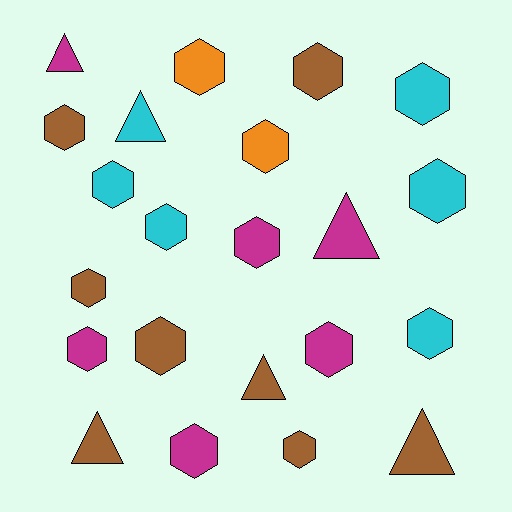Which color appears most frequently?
Brown, with 8 objects.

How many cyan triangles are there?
There is 1 cyan triangle.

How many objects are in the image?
There are 22 objects.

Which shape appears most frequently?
Hexagon, with 16 objects.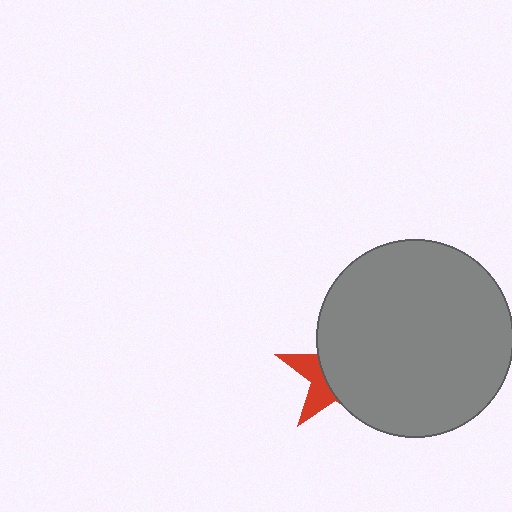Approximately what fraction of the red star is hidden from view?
Roughly 67% of the red star is hidden behind the gray circle.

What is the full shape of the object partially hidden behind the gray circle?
The partially hidden object is a red star.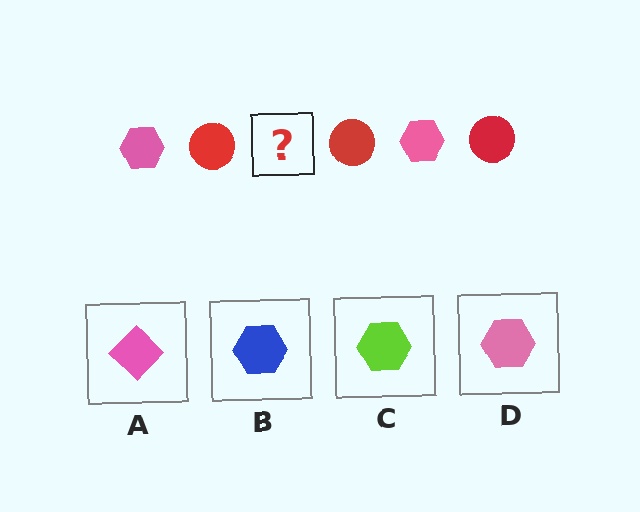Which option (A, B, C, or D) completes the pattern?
D.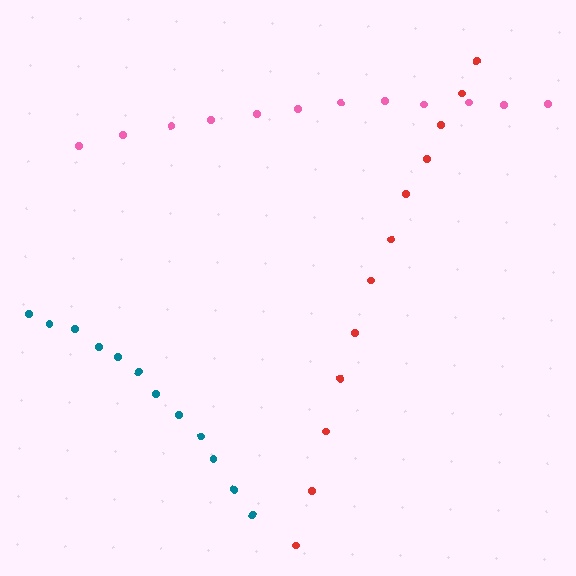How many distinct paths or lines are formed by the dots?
There are 3 distinct paths.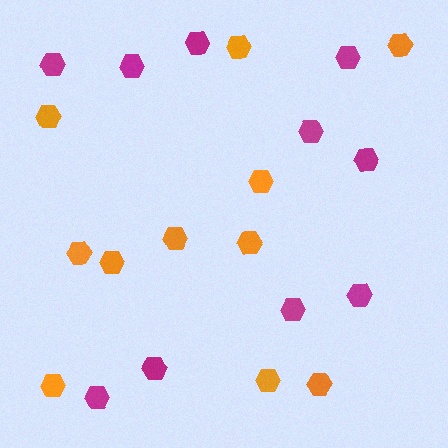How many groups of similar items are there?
There are 2 groups: one group of magenta hexagons (10) and one group of orange hexagons (11).